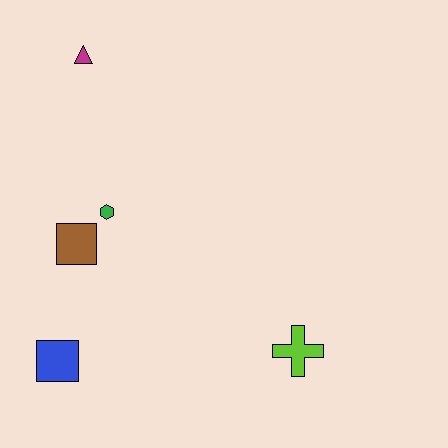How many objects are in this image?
There are 5 objects.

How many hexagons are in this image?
There is 1 hexagon.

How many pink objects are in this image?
There are no pink objects.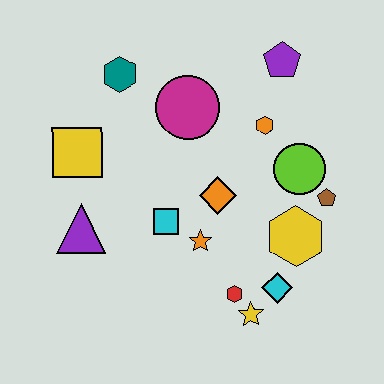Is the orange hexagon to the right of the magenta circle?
Yes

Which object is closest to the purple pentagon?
The orange hexagon is closest to the purple pentagon.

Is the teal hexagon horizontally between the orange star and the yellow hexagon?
No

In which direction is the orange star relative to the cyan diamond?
The orange star is to the left of the cyan diamond.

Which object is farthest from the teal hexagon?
The yellow star is farthest from the teal hexagon.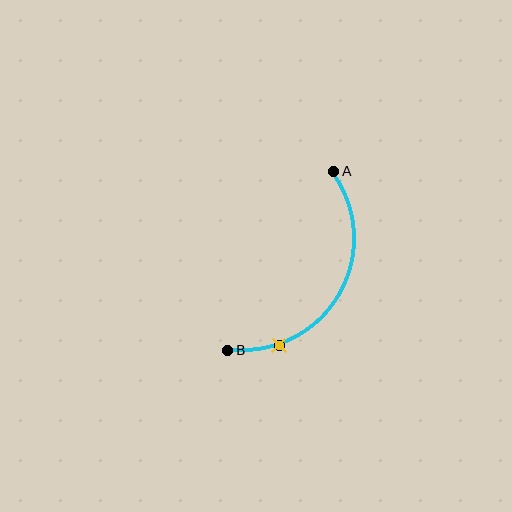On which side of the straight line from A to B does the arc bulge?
The arc bulges to the right of the straight line connecting A and B.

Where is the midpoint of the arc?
The arc midpoint is the point on the curve farthest from the straight line joining A and B. It sits to the right of that line.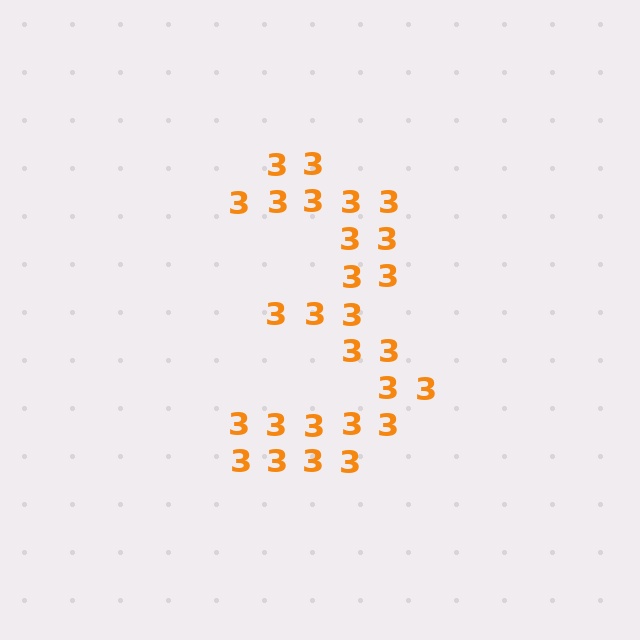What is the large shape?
The large shape is the digit 3.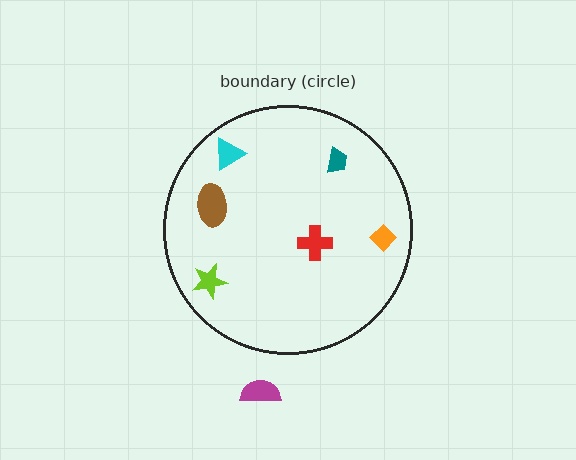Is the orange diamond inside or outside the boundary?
Inside.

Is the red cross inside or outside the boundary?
Inside.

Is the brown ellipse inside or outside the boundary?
Inside.